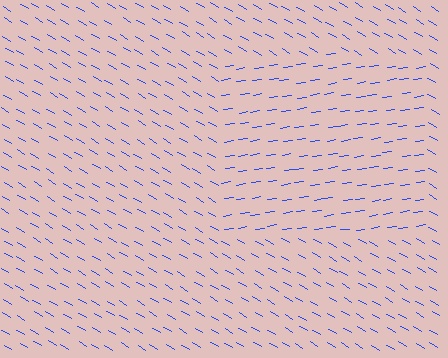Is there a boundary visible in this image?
Yes, there is a texture boundary formed by a change in line orientation.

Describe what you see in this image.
The image is filled with small blue line segments. A rectangle region in the image has lines oriented differently from the surrounding lines, creating a visible texture boundary.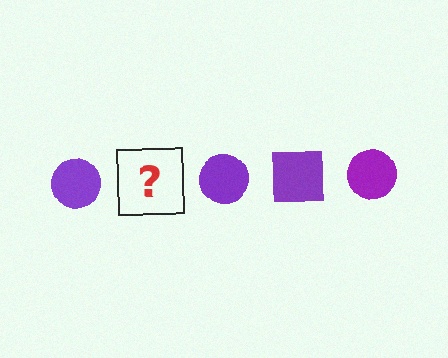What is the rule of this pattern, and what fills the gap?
The rule is that the pattern cycles through circle, square shapes in purple. The gap should be filled with a purple square.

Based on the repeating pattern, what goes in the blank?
The blank should be a purple square.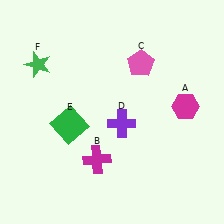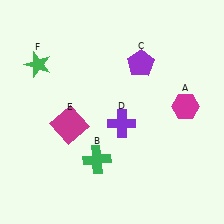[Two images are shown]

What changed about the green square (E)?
In Image 1, E is green. In Image 2, it changed to magenta.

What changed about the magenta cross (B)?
In Image 1, B is magenta. In Image 2, it changed to green.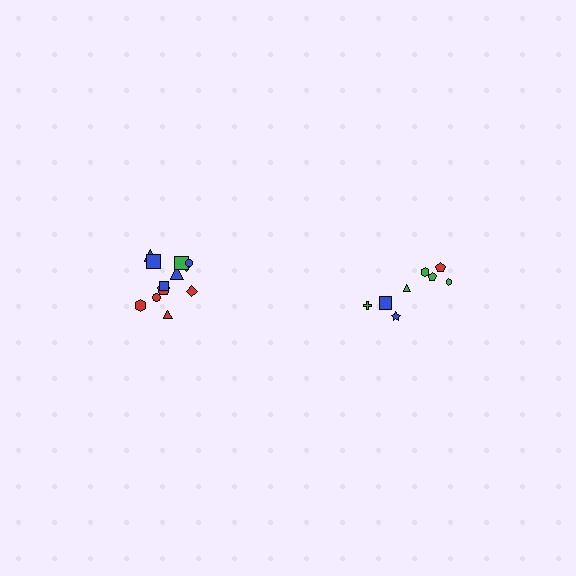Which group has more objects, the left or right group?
The left group.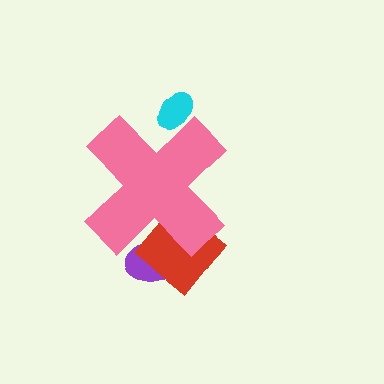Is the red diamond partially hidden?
Yes, the red diamond is partially hidden behind the pink cross.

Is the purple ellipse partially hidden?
Yes, the purple ellipse is partially hidden behind the pink cross.